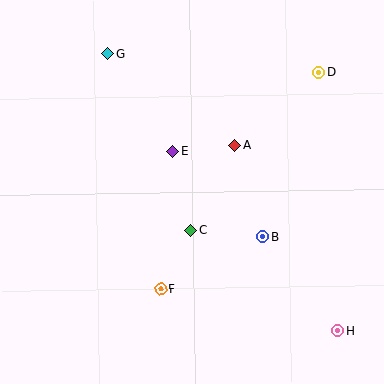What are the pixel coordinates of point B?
Point B is at (263, 237).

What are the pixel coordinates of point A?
Point A is at (235, 146).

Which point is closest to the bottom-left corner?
Point F is closest to the bottom-left corner.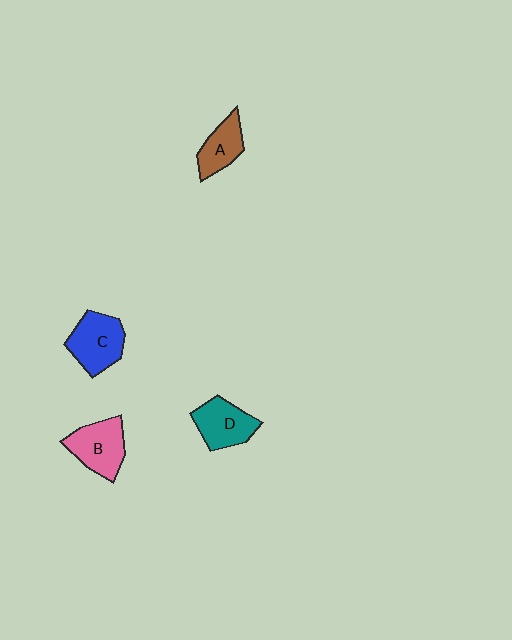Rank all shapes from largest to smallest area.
From largest to smallest: C (blue), B (pink), D (teal), A (brown).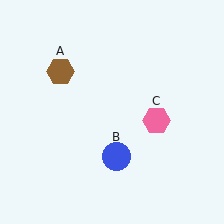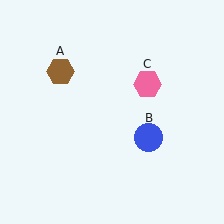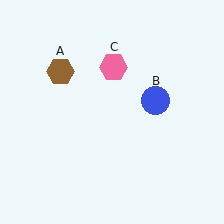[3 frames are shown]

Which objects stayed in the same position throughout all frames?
Brown hexagon (object A) remained stationary.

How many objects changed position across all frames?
2 objects changed position: blue circle (object B), pink hexagon (object C).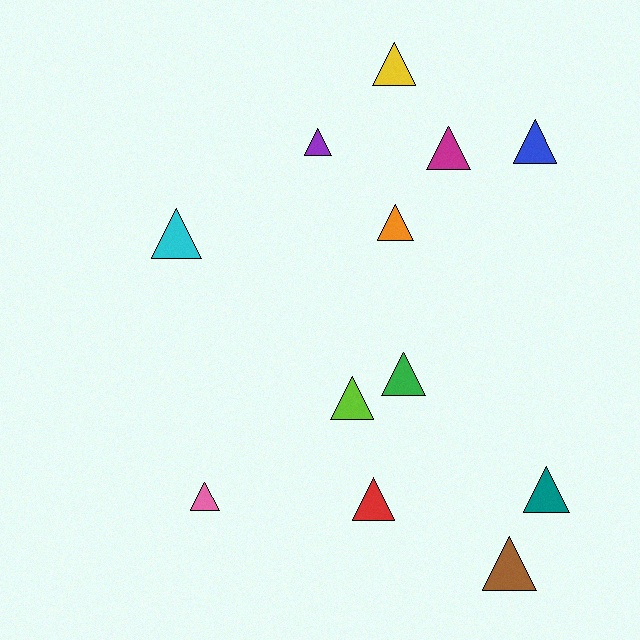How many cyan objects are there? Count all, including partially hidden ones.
There is 1 cyan object.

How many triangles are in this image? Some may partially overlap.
There are 12 triangles.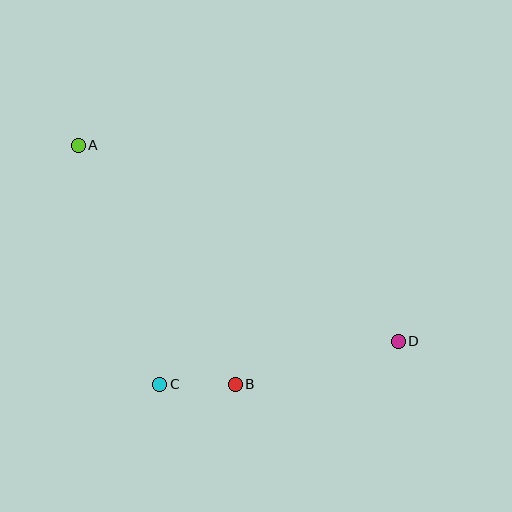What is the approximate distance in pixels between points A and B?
The distance between A and B is approximately 286 pixels.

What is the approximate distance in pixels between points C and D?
The distance between C and D is approximately 242 pixels.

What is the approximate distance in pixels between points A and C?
The distance between A and C is approximately 252 pixels.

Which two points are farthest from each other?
Points A and D are farthest from each other.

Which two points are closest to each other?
Points B and C are closest to each other.